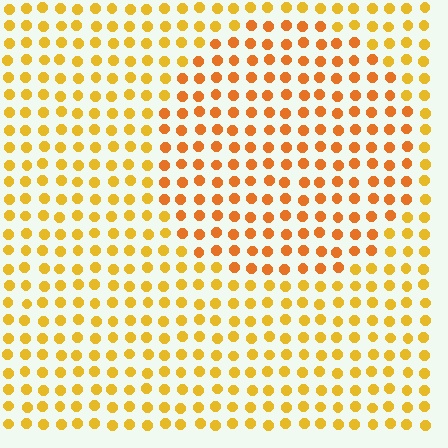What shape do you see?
I see a circle.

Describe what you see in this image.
The image is filled with small yellow elements in a uniform arrangement. A circle-shaped region is visible where the elements are tinted to a slightly different hue, forming a subtle color boundary.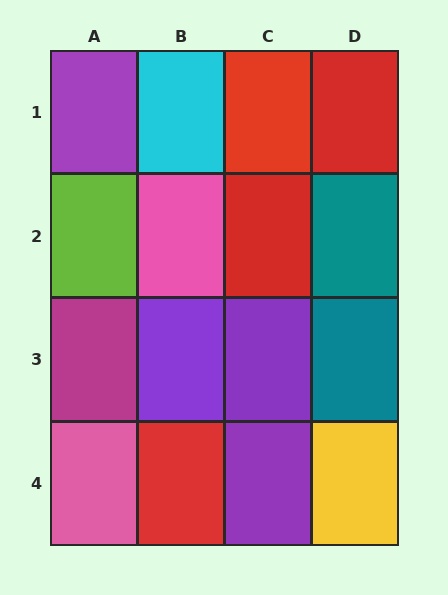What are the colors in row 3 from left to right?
Magenta, purple, purple, teal.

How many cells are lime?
1 cell is lime.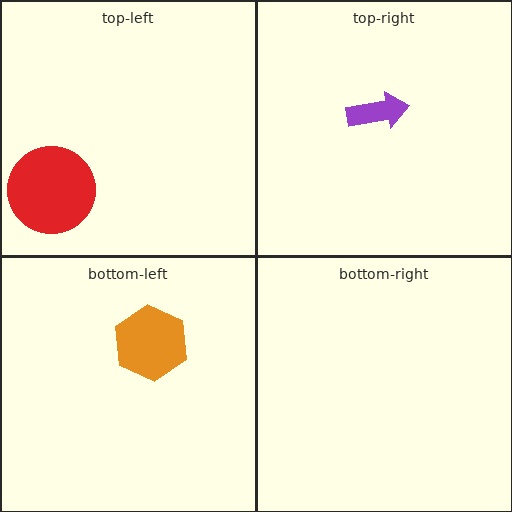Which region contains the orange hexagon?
The bottom-left region.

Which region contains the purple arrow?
The top-right region.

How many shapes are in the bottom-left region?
1.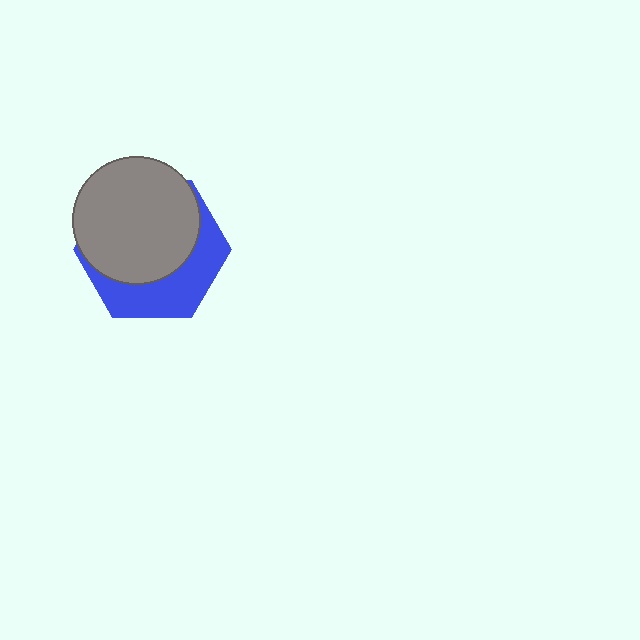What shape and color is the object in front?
The object in front is a gray circle.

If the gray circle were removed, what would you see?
You would see the complete blue hexagon.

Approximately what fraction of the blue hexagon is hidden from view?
Roughly 62% of the blue hexagon is hidden behind the gray circle.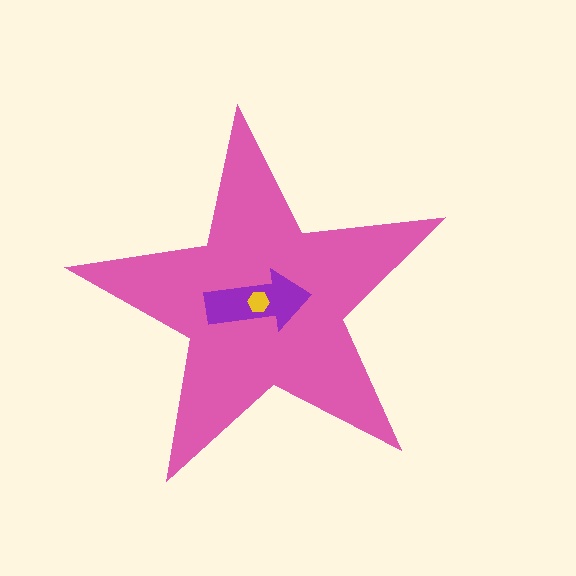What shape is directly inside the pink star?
The purple arrow.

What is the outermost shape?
The pink star.